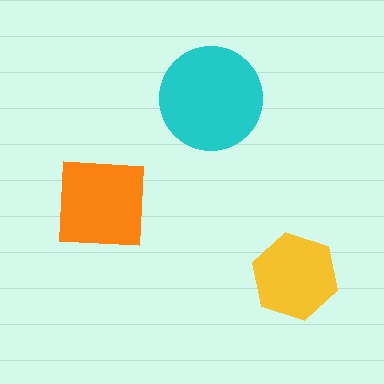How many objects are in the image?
There are 3 objects in the image.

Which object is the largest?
The cyan circle.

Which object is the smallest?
The yellow hexagon.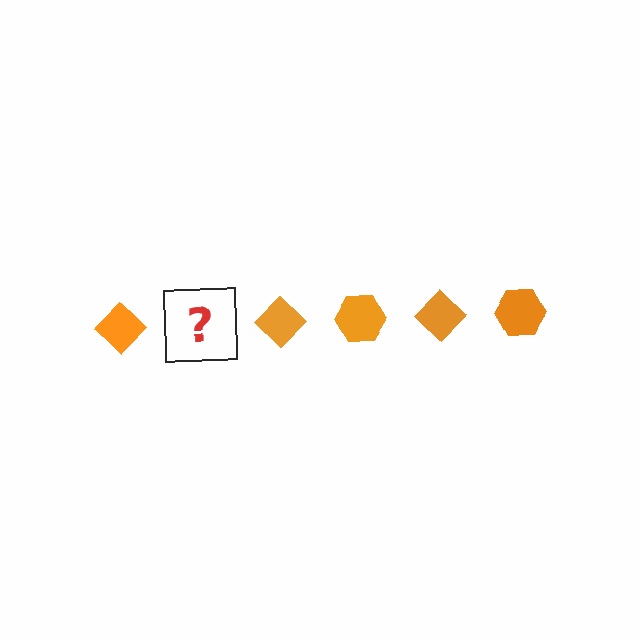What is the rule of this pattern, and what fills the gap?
The rule is that the pattern cycles through diamond, hexagon shapes in orange. The gap should be filled with an orange hexagon.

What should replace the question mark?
The question mark should be replaced with an orange hexagon.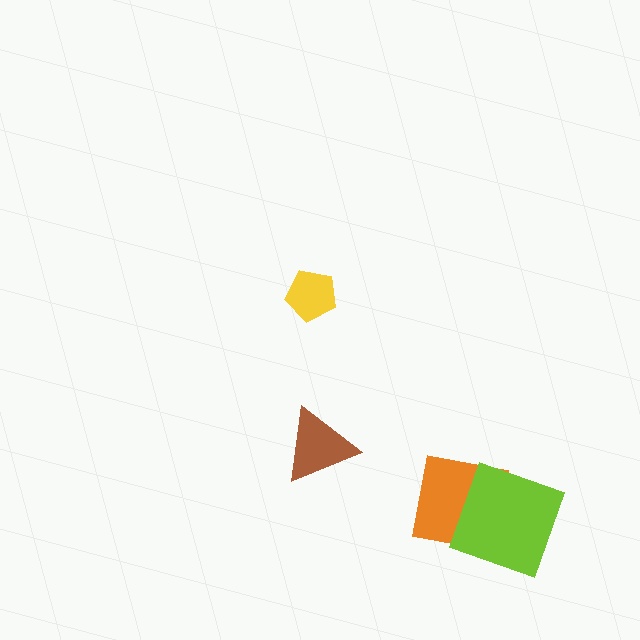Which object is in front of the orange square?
The lime square is in front of the orange square.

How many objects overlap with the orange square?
1 object overlaps with the orange square.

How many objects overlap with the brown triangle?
0 objects overlap with the brown triangle.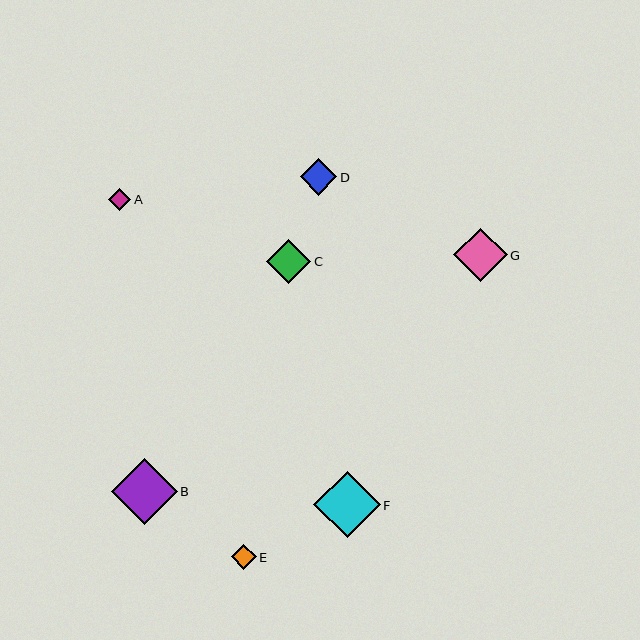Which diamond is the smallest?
Diamond A is the smallest with a size of approximately 22 pixels.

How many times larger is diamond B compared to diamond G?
Diamond B is approximately 1.2 times the size of diamond G.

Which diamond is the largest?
Diamond F is the largest with a size of approximately 66 pixels.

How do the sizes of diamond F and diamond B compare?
Diamond F and diamond B are approximately the same size.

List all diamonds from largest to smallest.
From largest to smallest: F, B, G, C, D, E, A.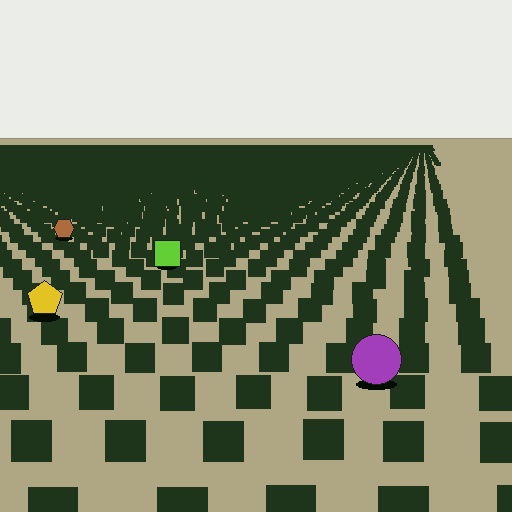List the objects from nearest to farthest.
From nearest to farthest: the purple circle, the yellow pentagon, the lime square, the brown hexagon.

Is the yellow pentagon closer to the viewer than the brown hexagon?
Yes. The yellow pentagon is closer — you can tell from the texture gradient: the ground texture is coarser near it.